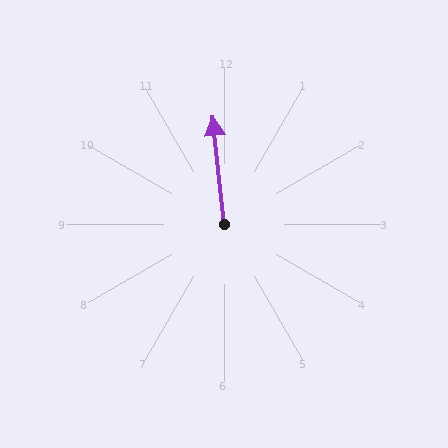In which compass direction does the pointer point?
North.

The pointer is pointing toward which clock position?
Roughly 12 o'clock.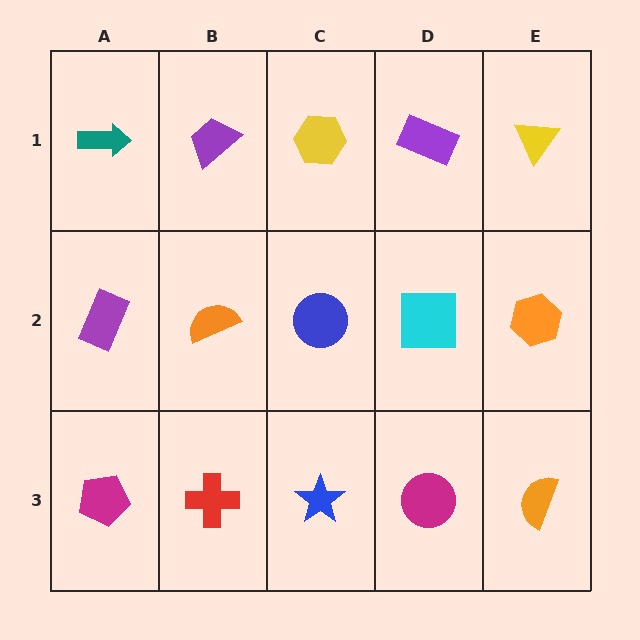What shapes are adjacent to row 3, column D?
A cyan square (row 2, column D), a blue star (row 3, column C), an orange semicircle (row 3, column E).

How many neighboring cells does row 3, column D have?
3.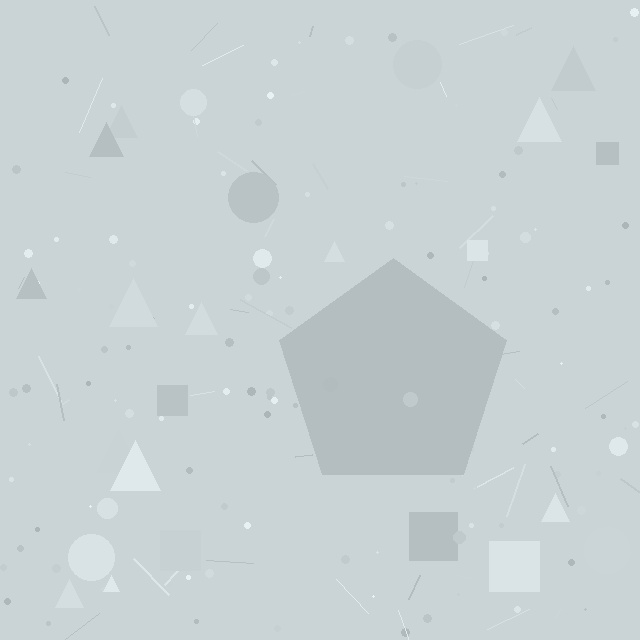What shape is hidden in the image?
A pentagon is hidden in the image.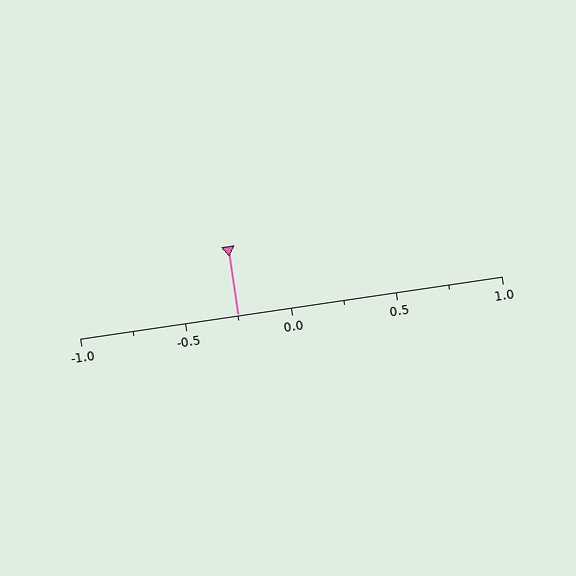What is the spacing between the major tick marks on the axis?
The major ticks are spaced 0.5 apart.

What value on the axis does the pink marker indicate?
The marker indicates approximately -0.25.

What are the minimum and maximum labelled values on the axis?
The axis runs from -1.0 to 1.0.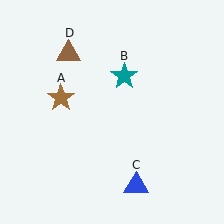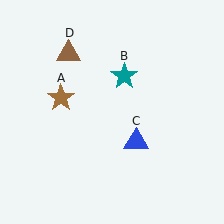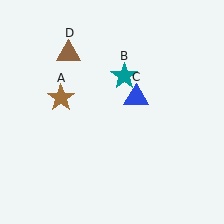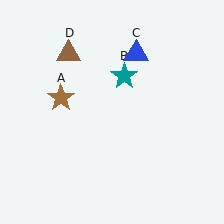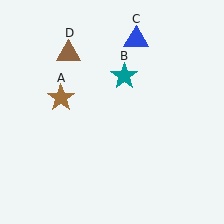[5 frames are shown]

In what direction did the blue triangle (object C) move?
The blue triangle (object C) moved up.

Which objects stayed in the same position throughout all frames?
Brown star (object A) and teal star (object B) and brown triangle (object D) remained stationary.